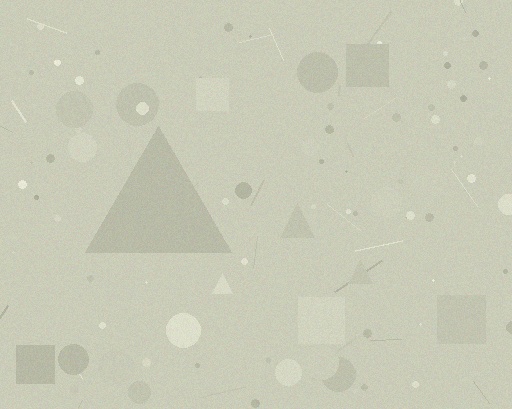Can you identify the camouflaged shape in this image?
The camouflaged shape is a triangle.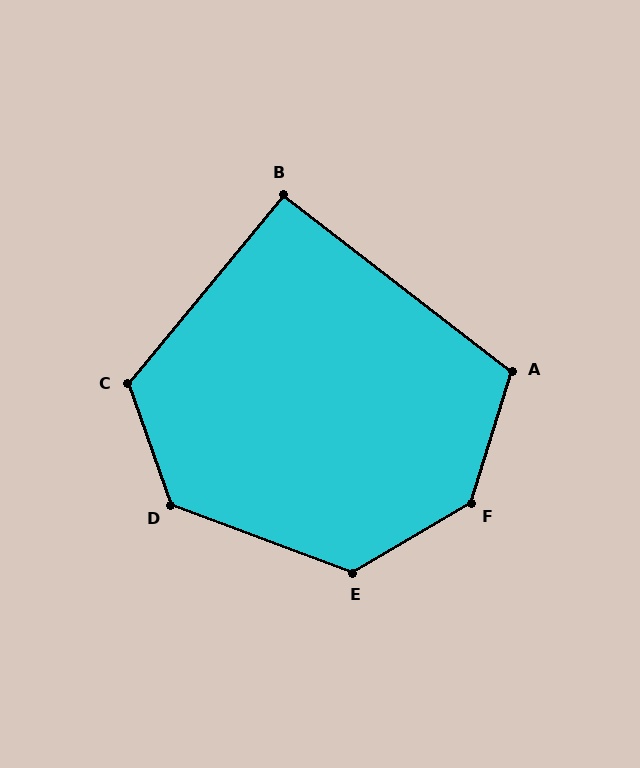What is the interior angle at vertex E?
Approximately 129 degrees (obtuse).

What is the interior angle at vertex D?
Approximately 130 degrees (obtuse).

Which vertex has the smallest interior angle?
B, at approximately 92 degrees.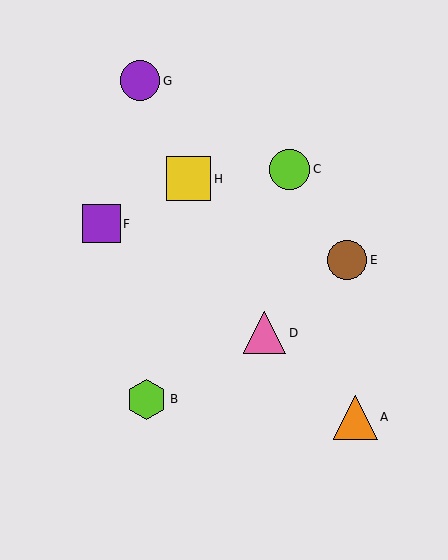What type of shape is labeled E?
Shape E is a brown circle.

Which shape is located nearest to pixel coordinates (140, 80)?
The purple circle (labeled G) at (140, 81) is nearest to that location.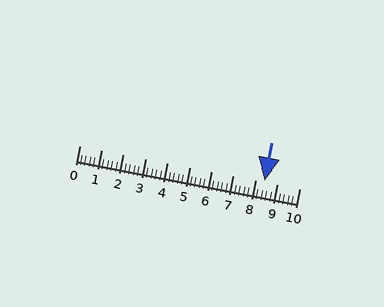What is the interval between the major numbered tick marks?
The major tick marks are spaced 1 units apart.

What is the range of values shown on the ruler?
The ruler shows values from 0 to 10.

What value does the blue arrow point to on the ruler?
The blue arrow points to approximately 8.4.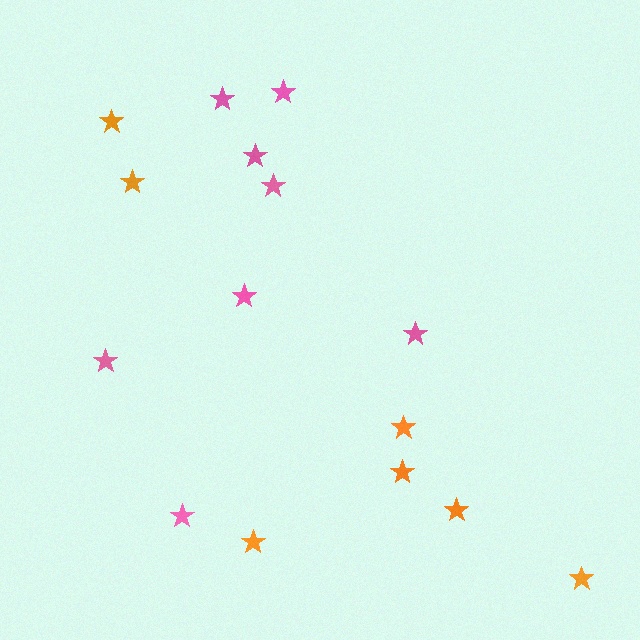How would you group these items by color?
There are 2 groups: one group of orange stars (7) and one group of pink stars (8).